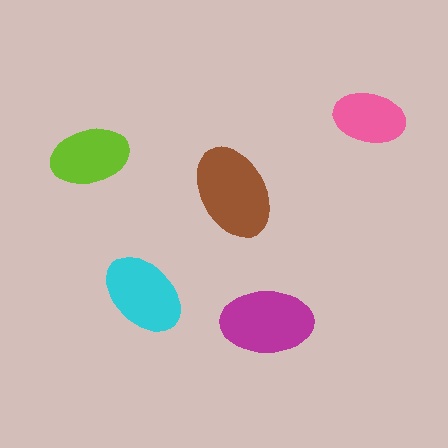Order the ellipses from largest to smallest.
the brown one, the magenta one, the cyan one, the lime one, the pink one.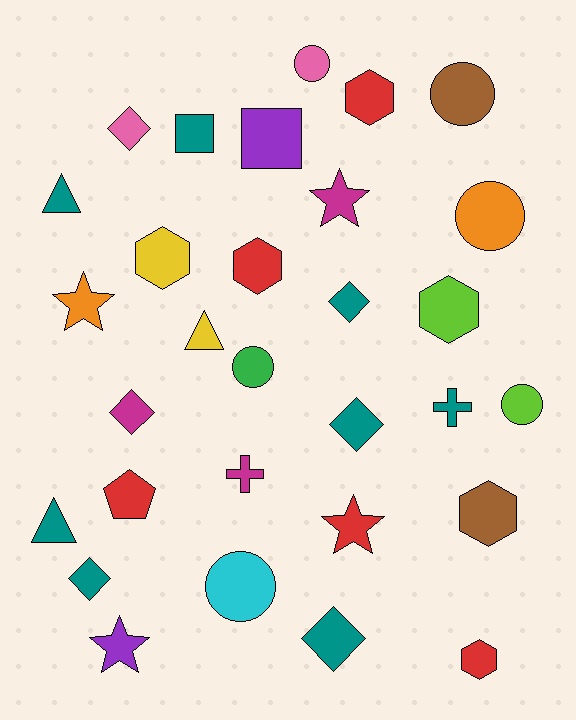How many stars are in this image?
There are 4 stars.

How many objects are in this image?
There are 30 objects.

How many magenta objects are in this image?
There are 3 magenta objects.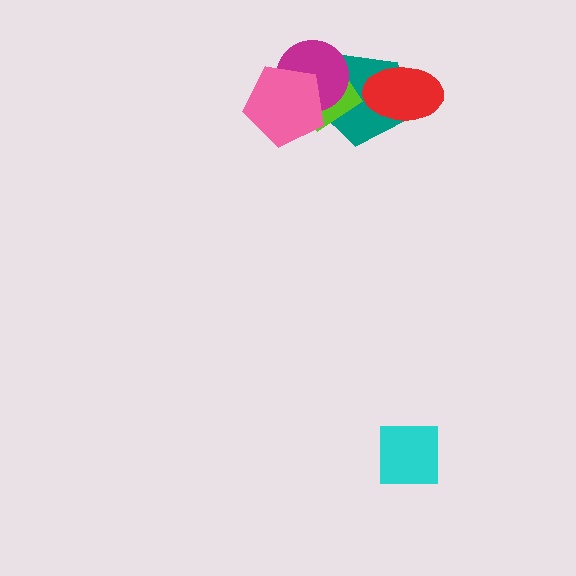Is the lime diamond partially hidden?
Yes, it is partially covered by another shape.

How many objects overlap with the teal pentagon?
4 objects overlap with the teal pentagon.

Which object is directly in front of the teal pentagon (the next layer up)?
The red ellipse is directly in front of the teal pentagon.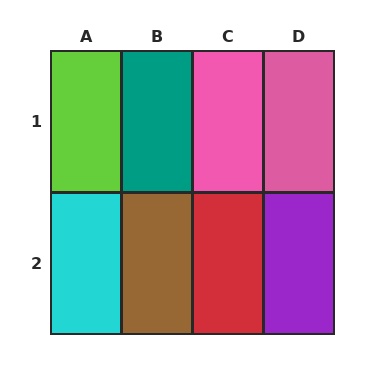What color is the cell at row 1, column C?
Pink.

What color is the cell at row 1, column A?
Lime.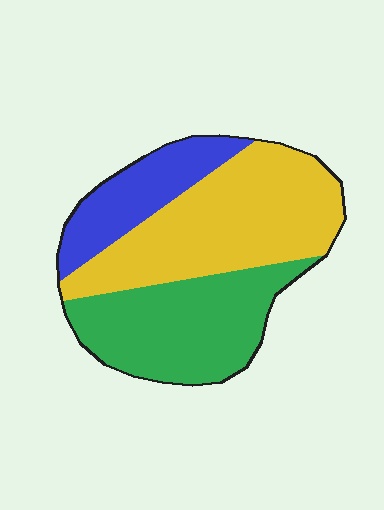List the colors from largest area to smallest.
From largest to smallest: yellow, green, blue.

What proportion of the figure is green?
Green takes up about three eighths (3/8) of the figure.